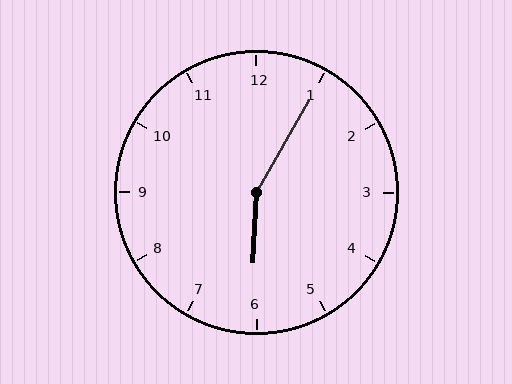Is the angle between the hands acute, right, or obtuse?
It is obtuse.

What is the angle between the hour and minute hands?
Approximately 152 degrees.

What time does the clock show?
6:05.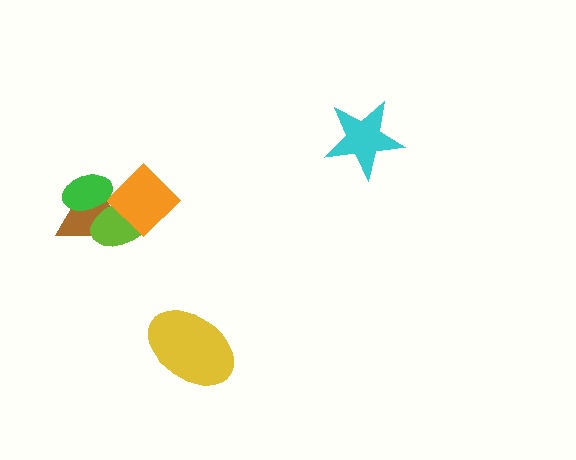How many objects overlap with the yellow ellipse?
0 objects overlap with the yellow ellipse.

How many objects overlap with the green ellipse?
2 objects overlap with the green ellipse.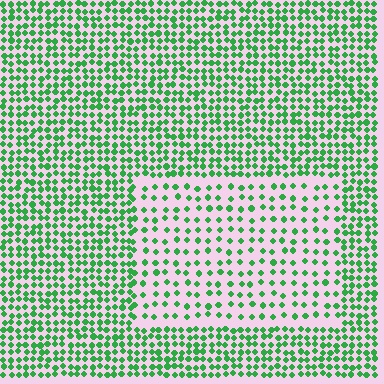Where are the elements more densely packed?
The elements are more densely packed outside the rectangle boundary.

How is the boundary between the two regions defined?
The boundary is defined by a change in element density (approximately 2.1x ratio). All elements are the same color, size, and shape.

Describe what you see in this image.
The image contains small green elements arranged at two different densities. A rectangle-shaped region is visible where the elements are less densely packed than the surrounding area.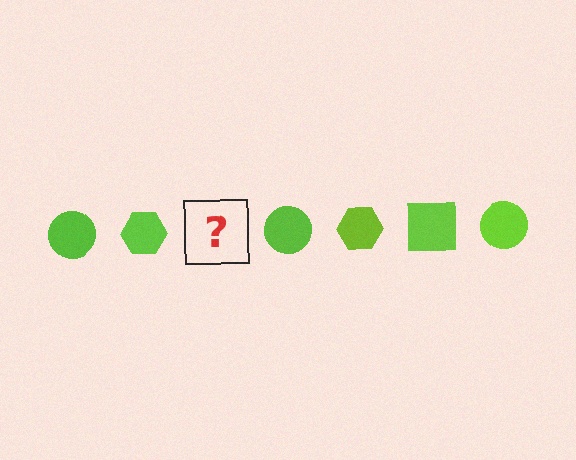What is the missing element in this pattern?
The missing element is a lime square.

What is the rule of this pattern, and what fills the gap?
The rule is that the pattern cycles through circle, hexagon, square shapes in lime. The gap should be filled with a lime square.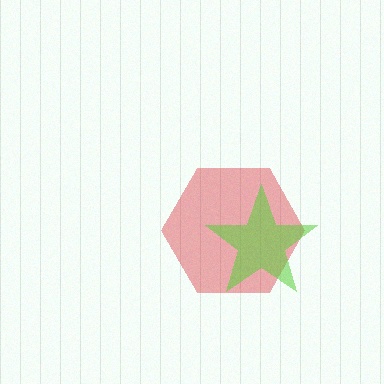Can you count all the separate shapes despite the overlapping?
Yes, there are 2 separate shapes.